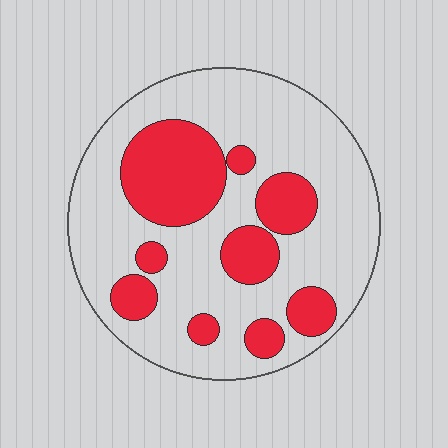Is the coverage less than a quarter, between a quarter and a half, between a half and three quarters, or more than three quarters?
Between a quarter and a half.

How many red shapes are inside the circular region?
9.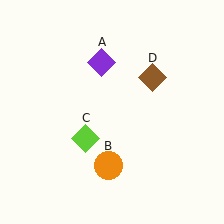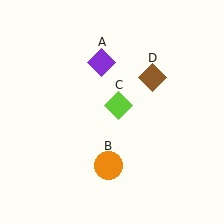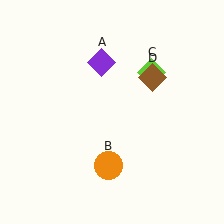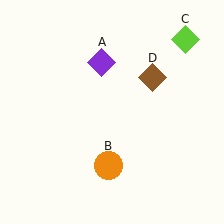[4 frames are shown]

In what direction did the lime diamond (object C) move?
The lime diamond (object C) moved up and to the right.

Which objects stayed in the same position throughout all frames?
Purple diamond (object A) and orange circle (object B) and brown diamond (object D) remained stationary.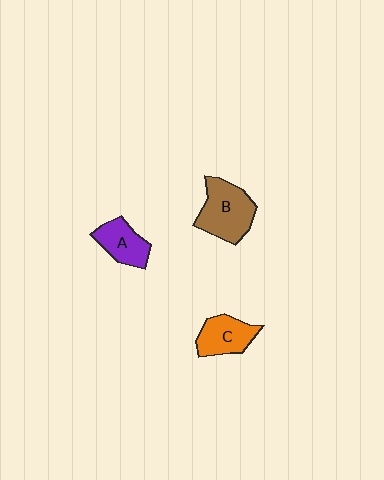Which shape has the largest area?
Shape B (brown).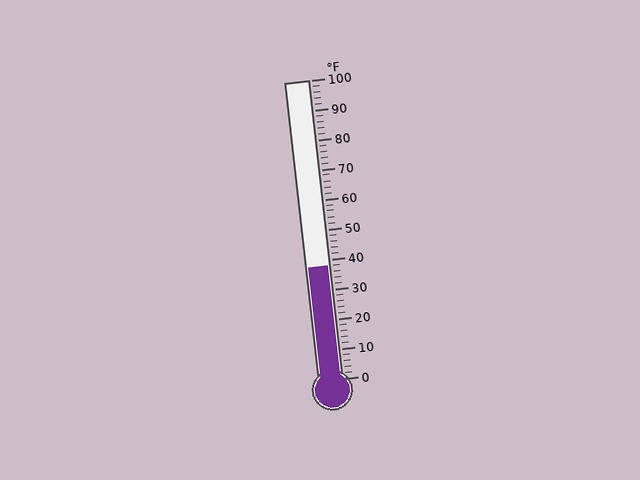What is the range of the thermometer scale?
The thermometer scale ranges from 0°F to 100°F.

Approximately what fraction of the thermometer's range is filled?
The thermometer is filled to approximately 40% of its range.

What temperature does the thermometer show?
The thermometer shows approximately 38°F.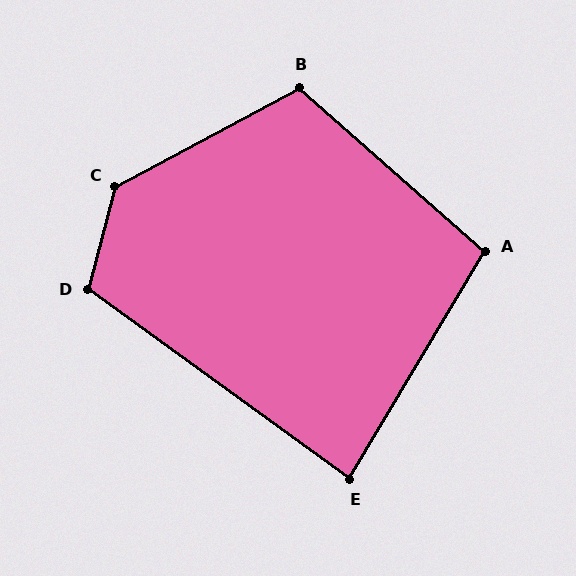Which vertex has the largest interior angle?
C, at approximately 133 degrees.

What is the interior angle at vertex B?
Approximately 110 degrees (obtuse).